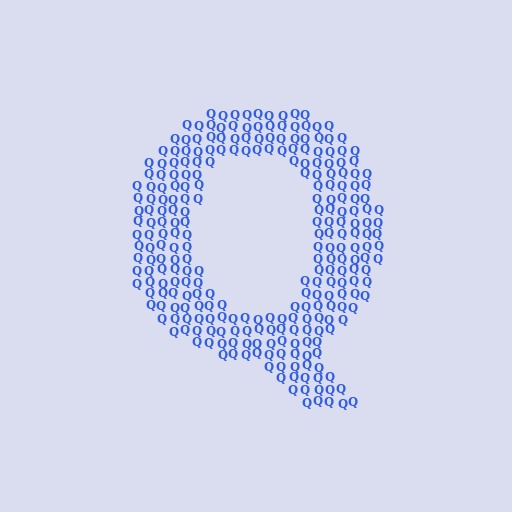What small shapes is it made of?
It is made of small letter Q's.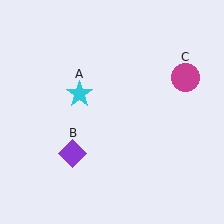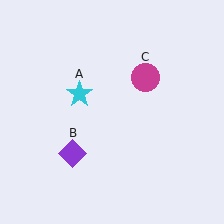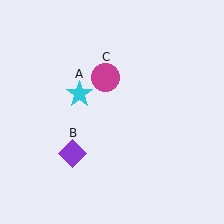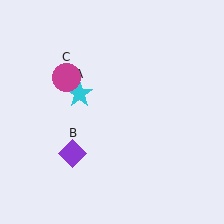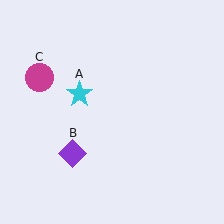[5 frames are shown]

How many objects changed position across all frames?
1 object changed position: magenta circle (object C).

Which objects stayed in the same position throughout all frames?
Cyan star (object A) and purple diamond (object B) remained stationary.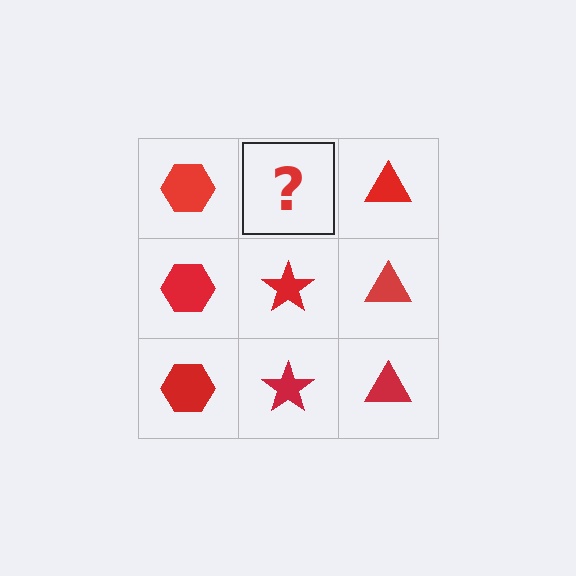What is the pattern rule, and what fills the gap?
The rule is that each column has a consistent shape. The gap should be filled with a red star.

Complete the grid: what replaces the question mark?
The question mark should be replaced with a red star.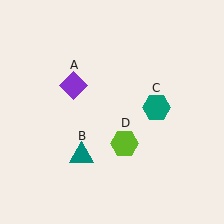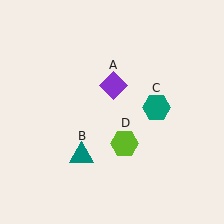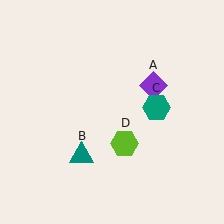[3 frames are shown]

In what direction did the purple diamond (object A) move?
The purple diamond (object A) moved right.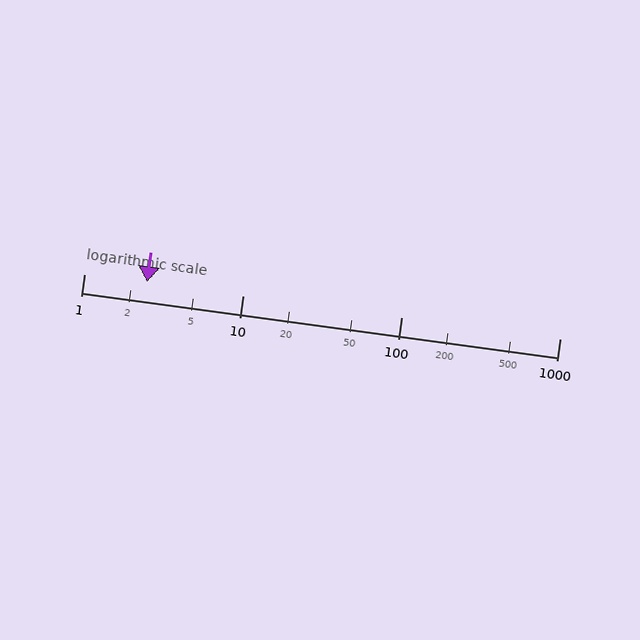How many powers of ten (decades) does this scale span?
The scale spans 3 decades, from 1 to 1000.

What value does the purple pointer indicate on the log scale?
The pointer indicates approximately 2.5.